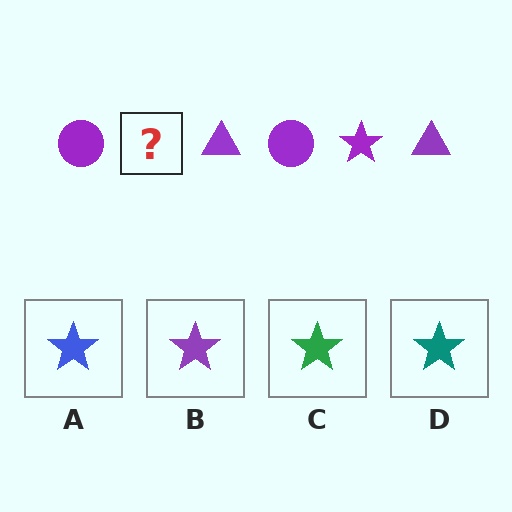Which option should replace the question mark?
Option B.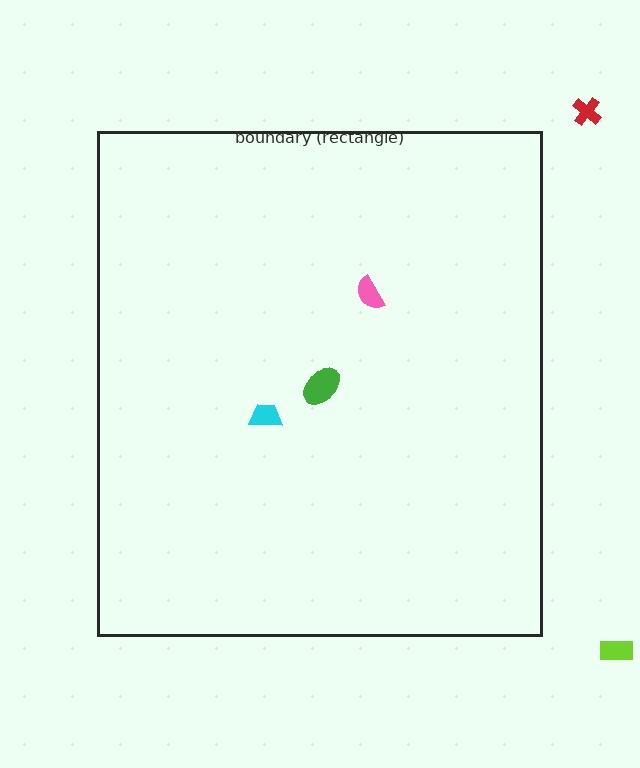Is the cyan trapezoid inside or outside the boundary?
Inside.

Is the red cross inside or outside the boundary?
Outside.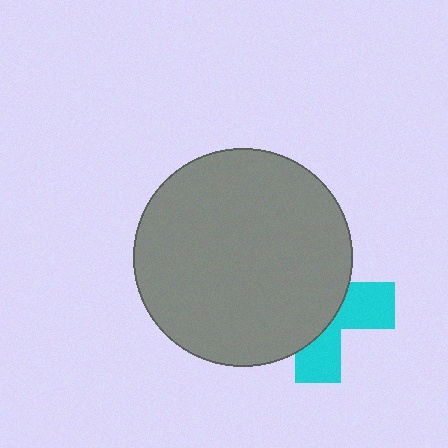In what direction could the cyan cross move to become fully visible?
The cyan cross could move right. That would shift it out from behind the gray circle entirely.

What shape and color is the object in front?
The object in front is a gray circle.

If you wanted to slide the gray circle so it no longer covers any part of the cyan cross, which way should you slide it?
Slide it left — that is the most direct way to separate the two shapes.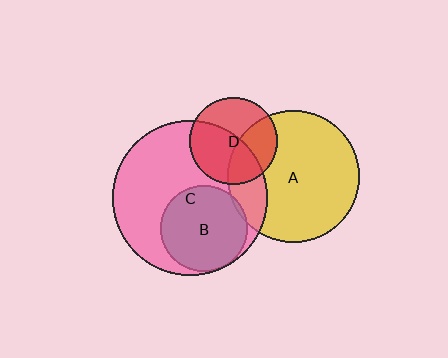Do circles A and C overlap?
Yes.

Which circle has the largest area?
Circle C (pink).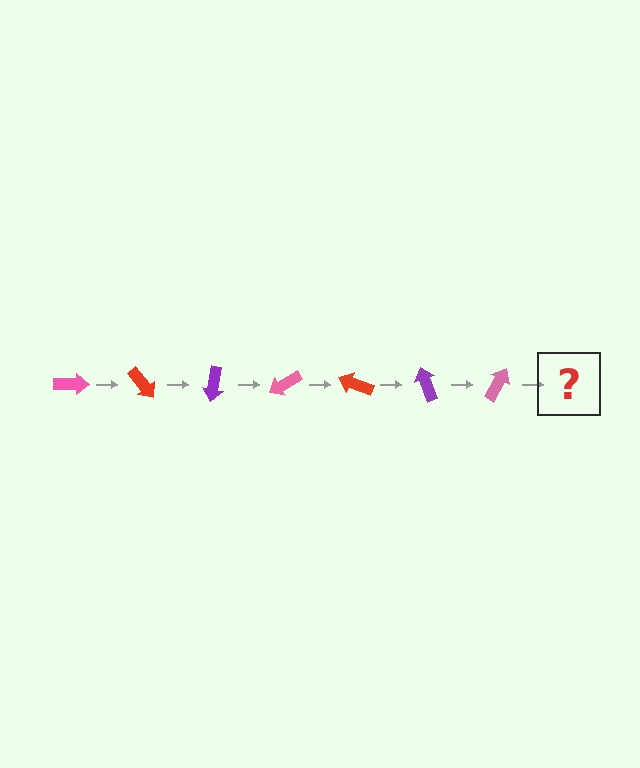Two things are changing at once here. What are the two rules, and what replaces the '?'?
The two rules are that it rotates 50 degrees each step and the color cycles through pink, red, and purple. The '?' should be a red arrow, rotated 350 degrees from the start.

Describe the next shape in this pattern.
It should be a red arrow, rotated 350 degrees from the start.